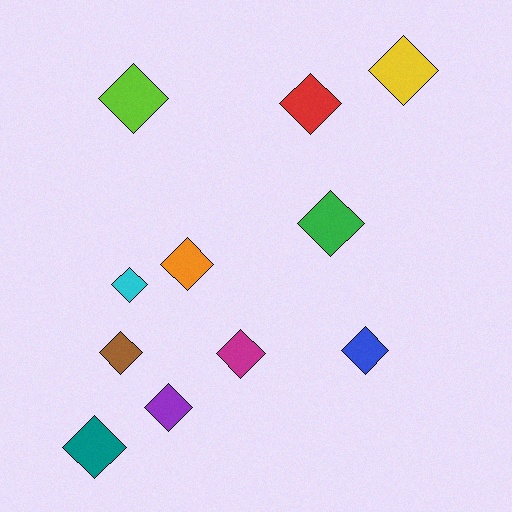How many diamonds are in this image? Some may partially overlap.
There are 11 diamonds.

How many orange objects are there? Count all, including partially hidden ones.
There is 1 orange object.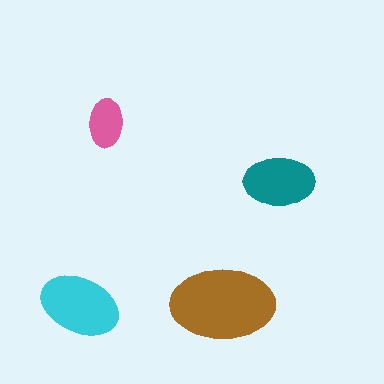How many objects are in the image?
There are 4 objects in the image.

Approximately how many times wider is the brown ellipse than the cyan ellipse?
About 1.5 times wider.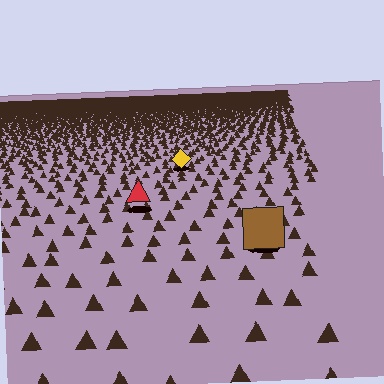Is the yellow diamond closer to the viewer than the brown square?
No. The brown square is closer — you can tell from the texture gradient: the ground texture is coarser near it.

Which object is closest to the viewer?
The brown square is closest. The texture marks near it are larger and more spread out.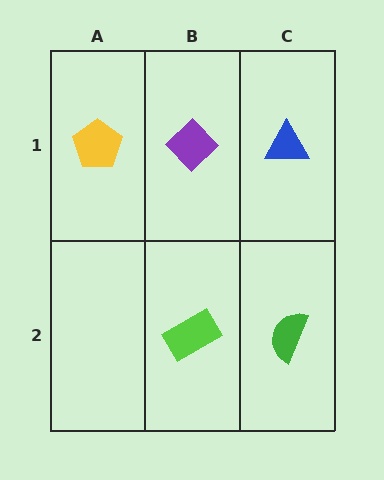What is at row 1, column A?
A yellow pentagon.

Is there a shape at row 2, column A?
No, that cell is empty.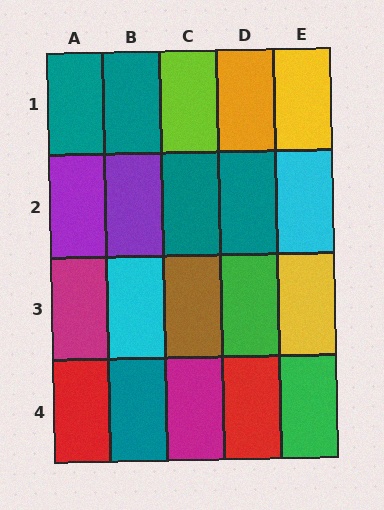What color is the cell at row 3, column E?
Yellow.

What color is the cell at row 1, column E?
Yellow.